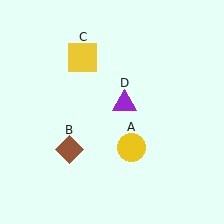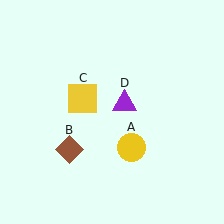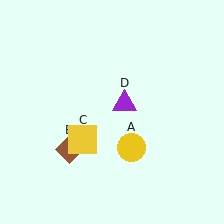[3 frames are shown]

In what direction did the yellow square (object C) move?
The yellow square (object C) moved down.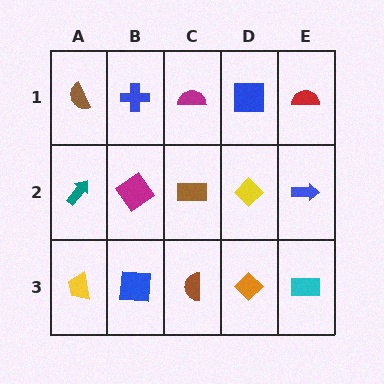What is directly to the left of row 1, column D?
A magenta semicircle.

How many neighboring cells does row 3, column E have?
2.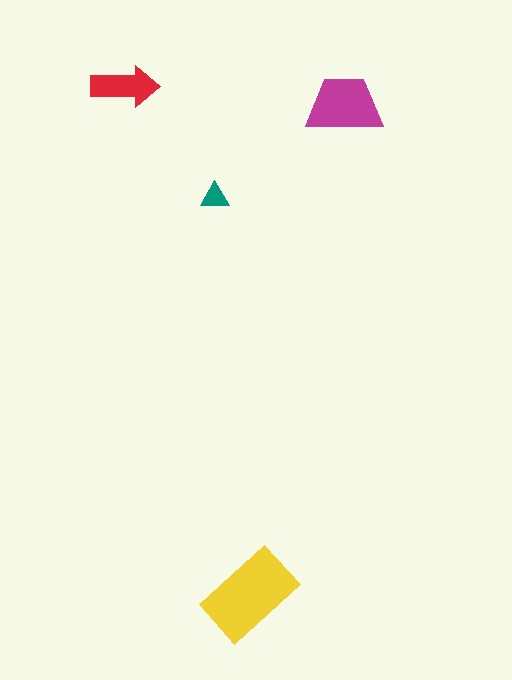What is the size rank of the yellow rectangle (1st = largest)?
1st.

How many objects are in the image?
There are 4 objects in the image.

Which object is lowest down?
The yellow rectangle is bottommost.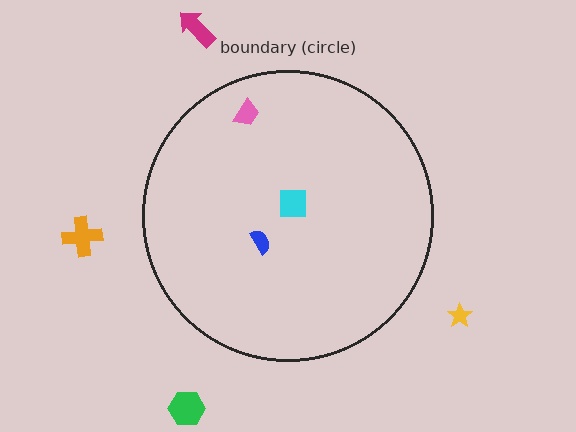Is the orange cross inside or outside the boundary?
Outside.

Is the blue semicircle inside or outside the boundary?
Inside.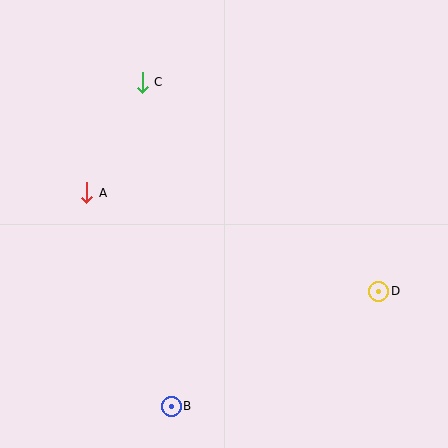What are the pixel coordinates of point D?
Point D is at (379, 291).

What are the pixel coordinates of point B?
Point B is at (171, 406).